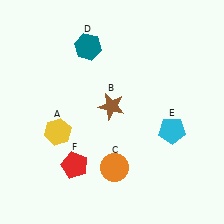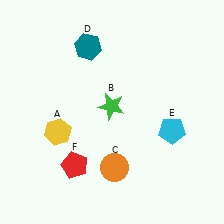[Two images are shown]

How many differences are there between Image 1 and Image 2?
There is 1 difference between the two images.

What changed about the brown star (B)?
In Image 1, B is brown. In Image 2, it changed to green.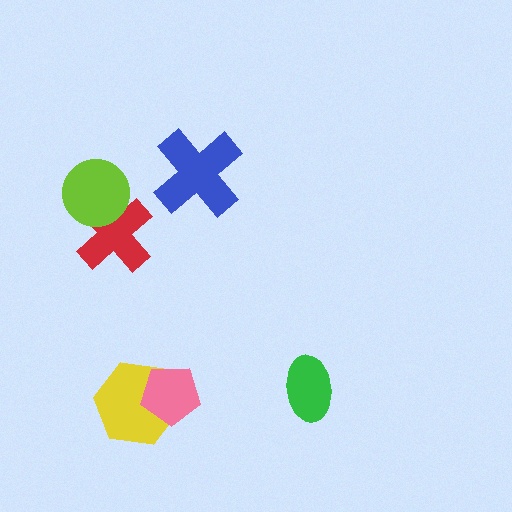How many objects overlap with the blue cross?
0 objects overlap with the blue cross.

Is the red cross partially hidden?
Yes, it is partially covered by another shape.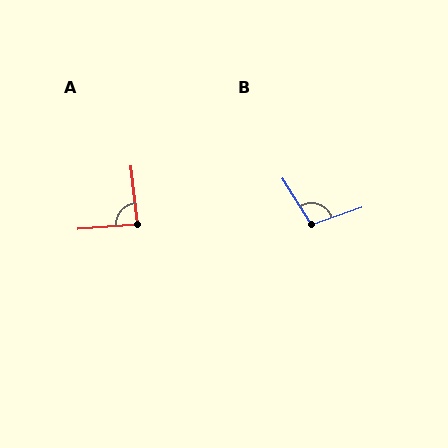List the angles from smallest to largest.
A (89°), B (103°).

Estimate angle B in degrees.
Approximately 103 degrees.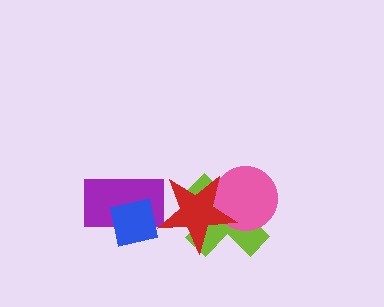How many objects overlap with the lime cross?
2 objects overlap with the lime cross.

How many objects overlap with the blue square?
1 object overlaps with the blue square.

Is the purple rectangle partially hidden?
Yes, it is partially covered by another shape.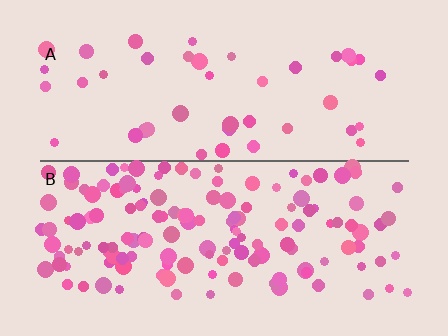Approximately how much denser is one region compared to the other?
Approximately 3.1× — region B over region A.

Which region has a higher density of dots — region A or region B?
B (the bottom).